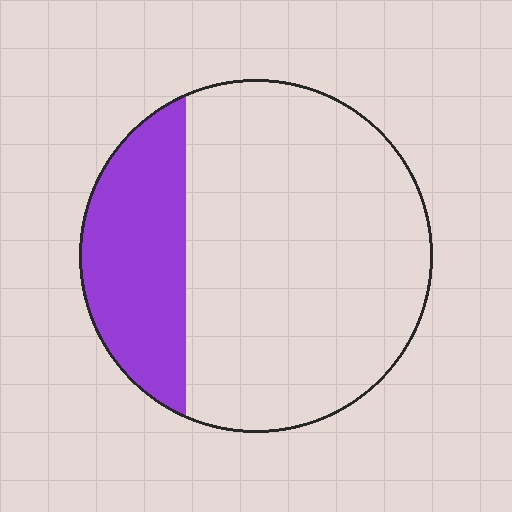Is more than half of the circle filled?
No.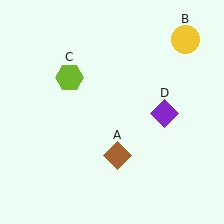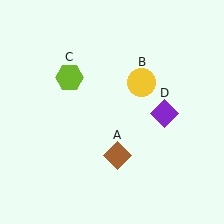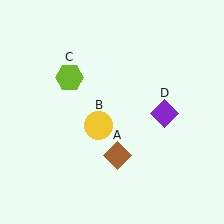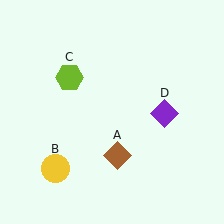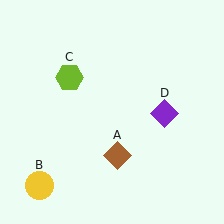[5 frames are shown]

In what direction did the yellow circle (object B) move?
The yellow circle (object B) moved down and to the left.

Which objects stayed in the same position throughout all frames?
Brown diamond (object A) and lime hexagon (object C) and purple diamond (object D) remained stationary.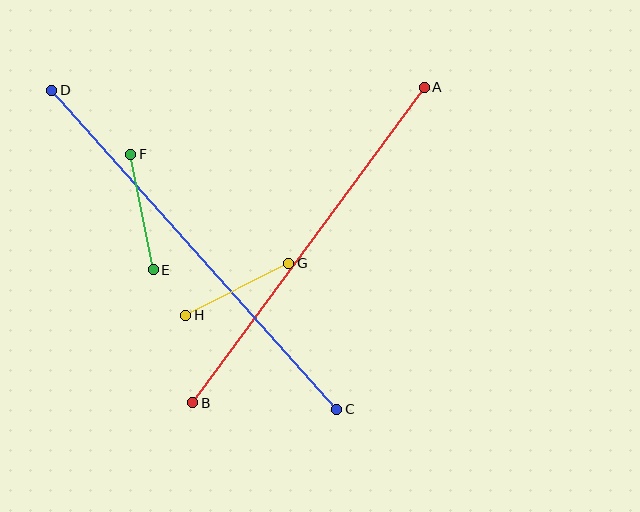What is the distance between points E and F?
The distance is approximately 118 pixels.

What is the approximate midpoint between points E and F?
The midpoint is at approximately (142, 212) pixels.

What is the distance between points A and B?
The distance is approximately 391 pixels.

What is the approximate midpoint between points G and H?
The midpoint is at approximately (237, 289) pixels.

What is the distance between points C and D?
The distance is approximately 428 pixels.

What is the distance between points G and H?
The distance is approximately 115 pixels.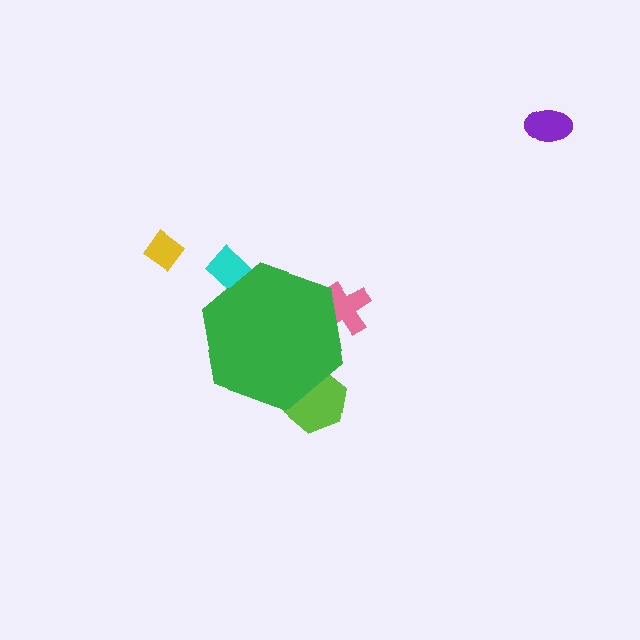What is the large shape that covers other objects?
A green hexagon.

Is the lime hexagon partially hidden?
Yes, the lime hexagon is partially hidden behind the green hexagon.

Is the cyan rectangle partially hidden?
Yes, the cyan rectangle is partially hidden behind the green hexagon.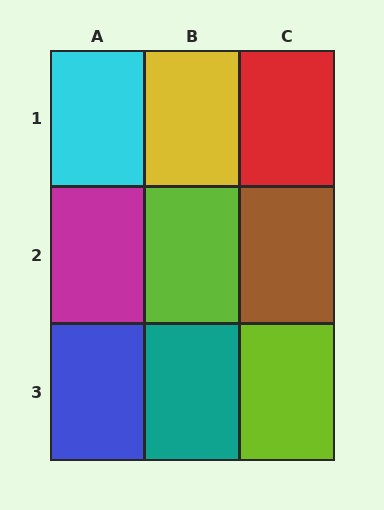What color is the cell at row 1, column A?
Cyan.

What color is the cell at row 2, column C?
Brown.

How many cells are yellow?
1 cell is yellow.